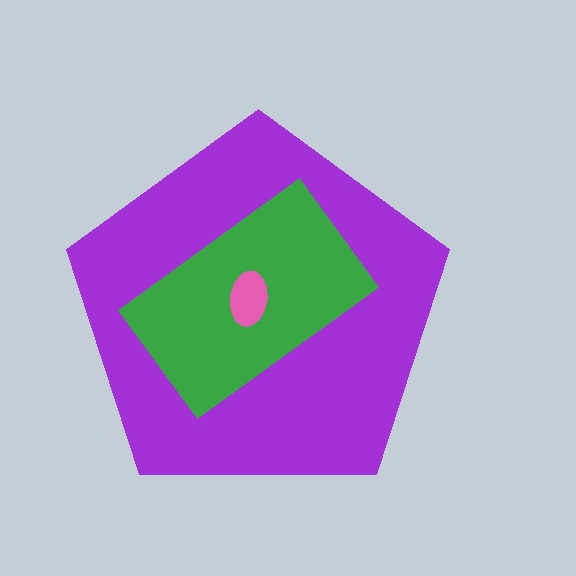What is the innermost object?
The pink ellipse.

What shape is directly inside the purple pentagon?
The green rectangle.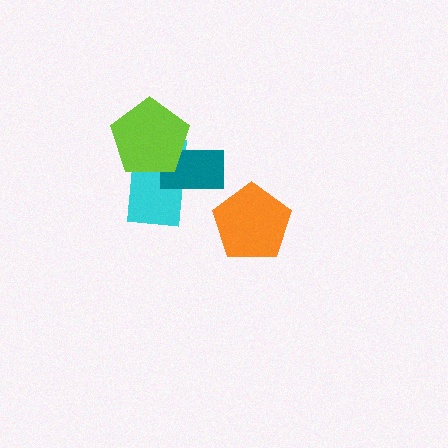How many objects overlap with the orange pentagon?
0 objects overlap with the orange pentagon.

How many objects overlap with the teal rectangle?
2 objects overlap with the teal rectangle.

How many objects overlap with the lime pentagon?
2 objects overlap with the lime pentagon.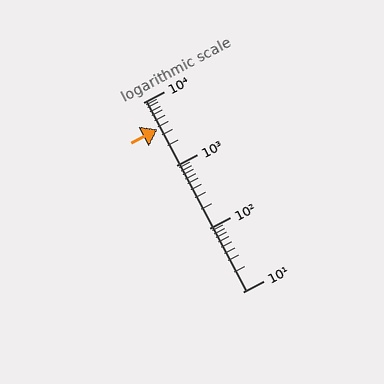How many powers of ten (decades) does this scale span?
The scale spans 3 decades, from 10 to 10000.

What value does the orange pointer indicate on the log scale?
The pointer indicates approximately 3700.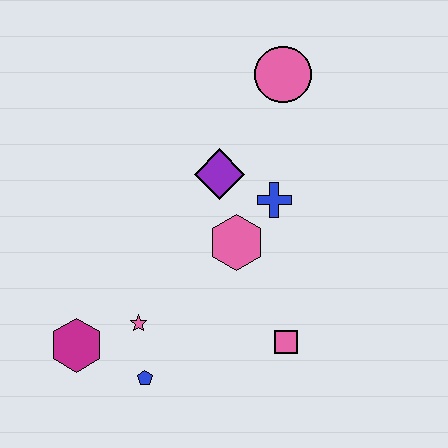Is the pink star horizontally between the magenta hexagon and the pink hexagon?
Yes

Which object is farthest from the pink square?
The pink circle is farthest from the pink square.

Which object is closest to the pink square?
The pink hexagon is closest to the pink square.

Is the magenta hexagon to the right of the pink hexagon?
No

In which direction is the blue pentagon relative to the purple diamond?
The blue pentagon is below the purple diamond.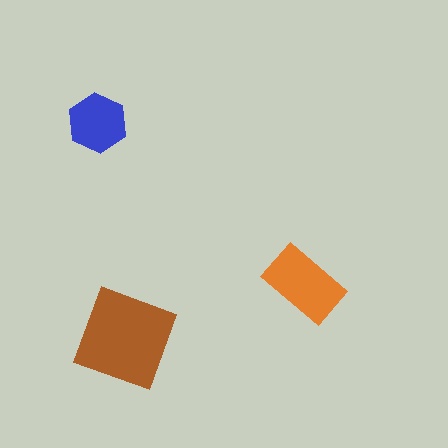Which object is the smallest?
The blue hexagon.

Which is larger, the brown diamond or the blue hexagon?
The brown diamond.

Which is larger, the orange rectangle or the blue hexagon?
The orange rectangle.